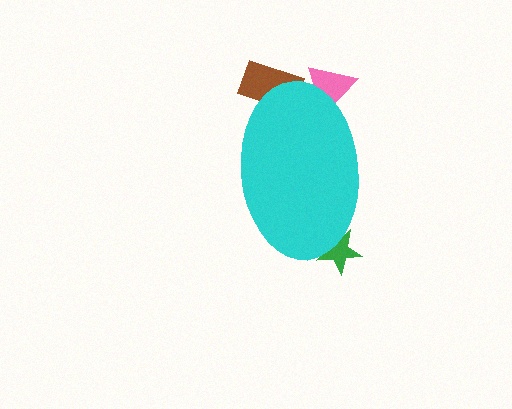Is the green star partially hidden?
Yes, the green star is partially hidden behind the cyan ellipse.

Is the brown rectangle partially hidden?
Yes, the brown rectangle is partially hidden behind the cyan ellipse.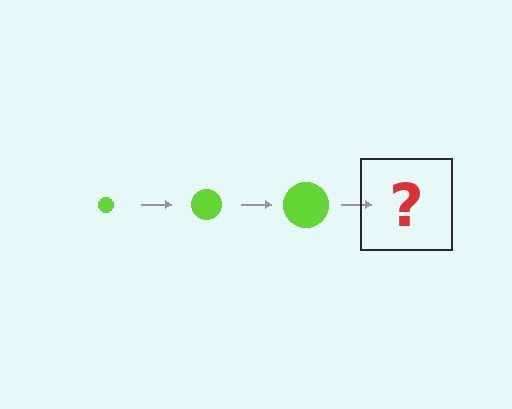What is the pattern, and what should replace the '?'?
The pattern is that the circle gets progressively larger each step. The '?' should be a lime circle, larger than the previous one.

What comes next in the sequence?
The next element should be a lime circle, larger than the previous one.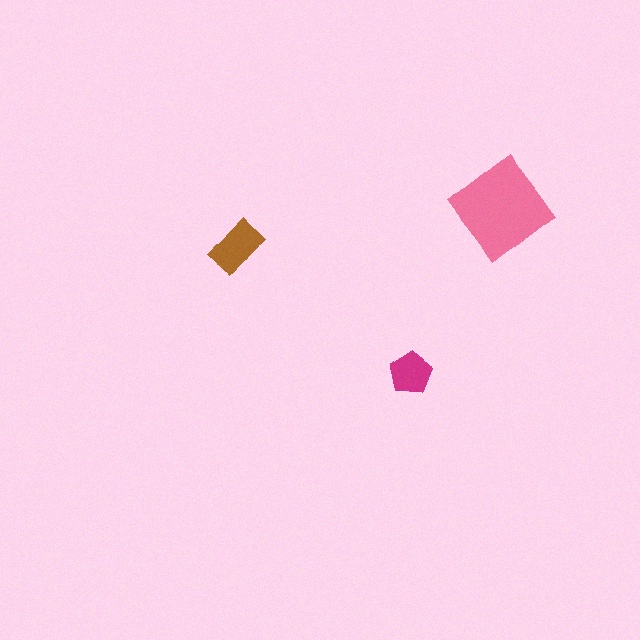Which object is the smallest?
The magenta pentagon.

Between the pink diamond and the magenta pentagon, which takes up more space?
The pink diamond.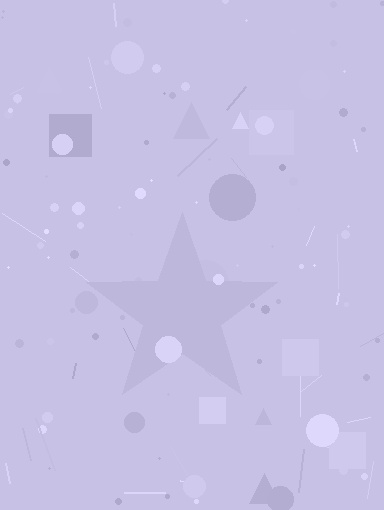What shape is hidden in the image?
A star is hidden in the image.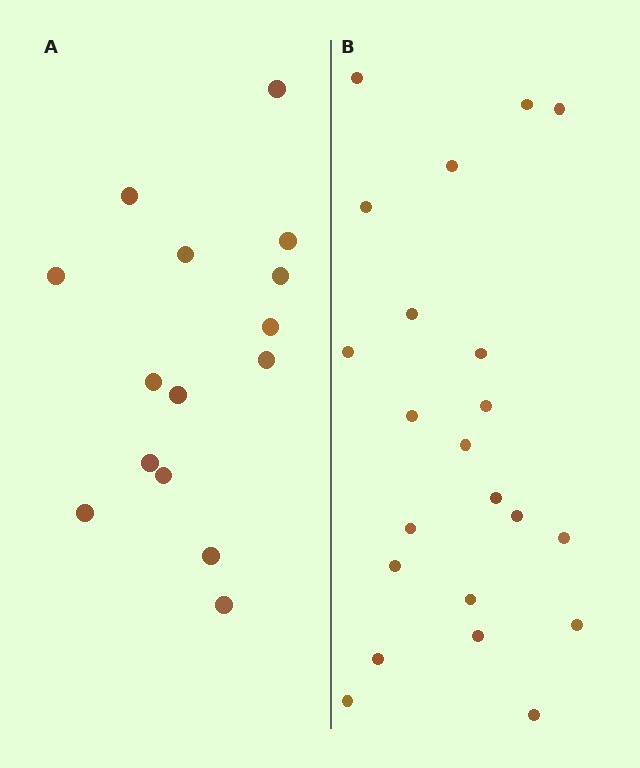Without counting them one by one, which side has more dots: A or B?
Region B (the right region) has more dots.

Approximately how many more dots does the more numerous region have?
Region B has roughly 8 or so more dots than region A.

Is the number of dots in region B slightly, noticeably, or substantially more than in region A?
Region B has substantially more. The ratio is roughly 1.5 to 1.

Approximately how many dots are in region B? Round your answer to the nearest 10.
About 20 dots. (The exact count is 22, which rounds to 20.)